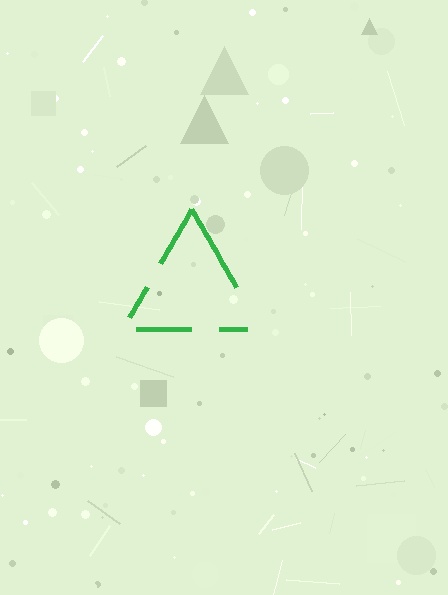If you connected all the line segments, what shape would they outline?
They would outline a triangle.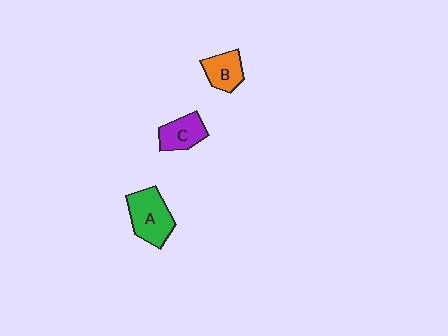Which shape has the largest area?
Shape A (green).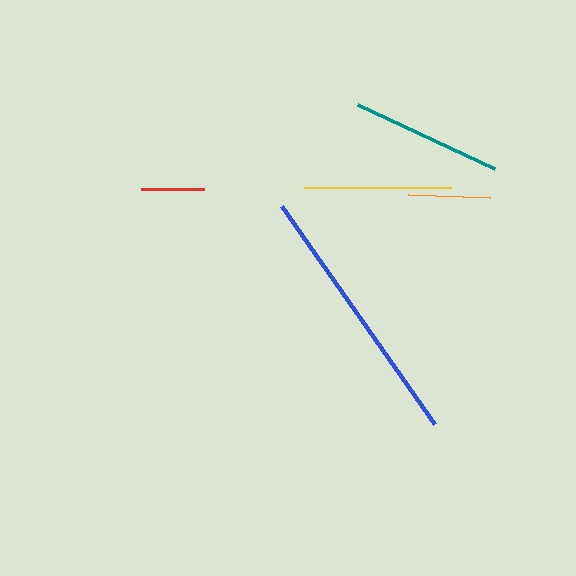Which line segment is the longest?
The blue line is the longest at approximately 266 pixels.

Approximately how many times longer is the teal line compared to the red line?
The teal line is approximately 2.4 times the length of the red line.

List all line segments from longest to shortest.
From longest to shortest: blue, teal, yellow, orange, red.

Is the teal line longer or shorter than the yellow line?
The teal line is longer than the yellow line.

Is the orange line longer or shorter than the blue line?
The blue line is longer than the orange line.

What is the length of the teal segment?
The teal segment is approximately 151 pixels long.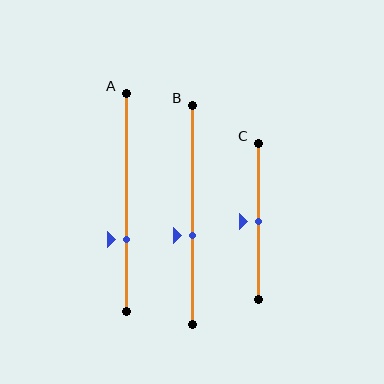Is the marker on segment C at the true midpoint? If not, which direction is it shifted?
Yes, the marker on segment C is at the true midpoint.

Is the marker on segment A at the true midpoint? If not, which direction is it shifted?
No, the marker on segment A is shifted downward by about 17% of the segment length.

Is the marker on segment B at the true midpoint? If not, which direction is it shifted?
No, the marker on segment B is shifted downward by about 9% of the segment length.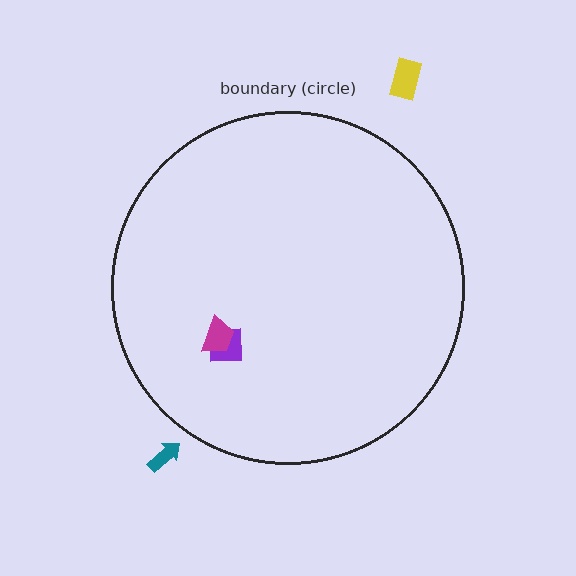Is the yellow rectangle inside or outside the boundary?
Outside.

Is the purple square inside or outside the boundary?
Inside.